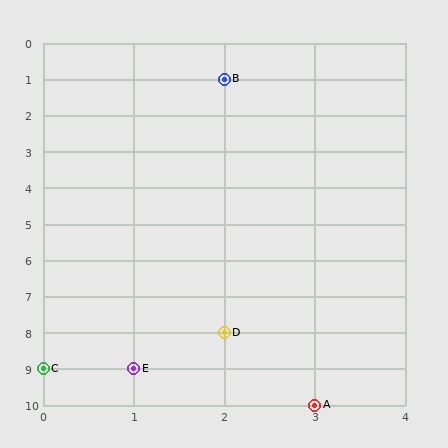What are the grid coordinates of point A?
Point A is at grid coordinates (3, 10).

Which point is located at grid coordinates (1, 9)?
Point E is at (1, 9).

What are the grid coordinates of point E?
Point E is at grid coordinates (1, 9).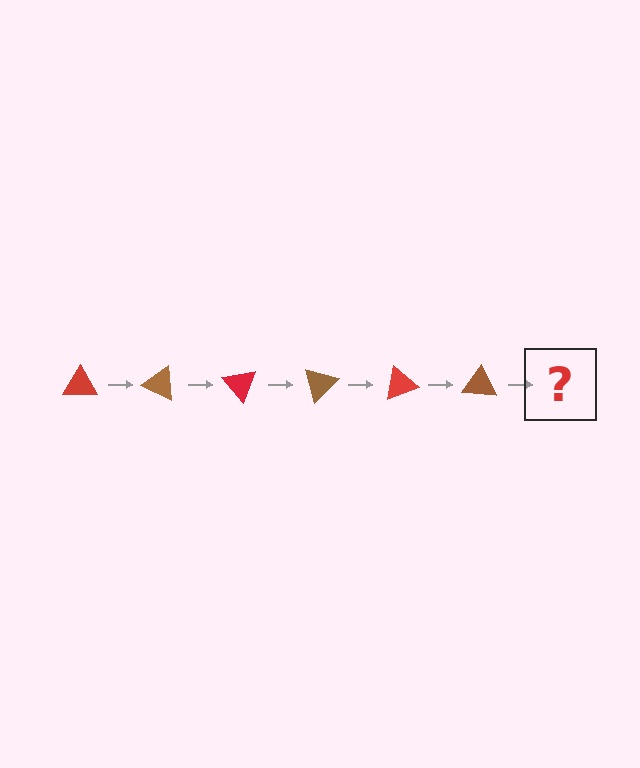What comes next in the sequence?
The next element should be a red triangle, rotated 150 degrees from the start.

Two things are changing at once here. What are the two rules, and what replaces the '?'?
The two rules are that it rotates 25 degrees each step and the color cycles through red and brown. The '?' should be a red triangle, rotated 150 degrees from the start.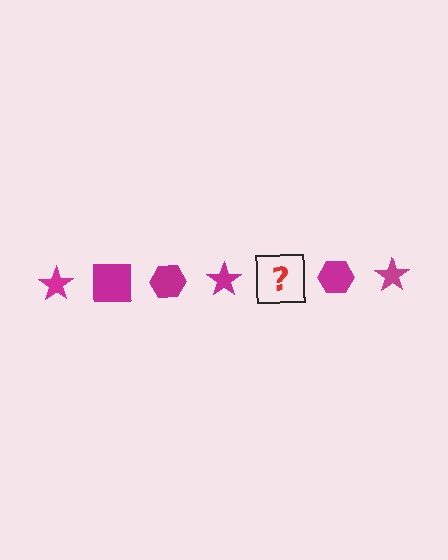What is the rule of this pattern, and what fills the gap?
The rule is that the pattern cycles through star, square, hexagon shapes in magenta. The gap should be filled with a magenta square.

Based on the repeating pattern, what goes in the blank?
The blank should be a magenta square.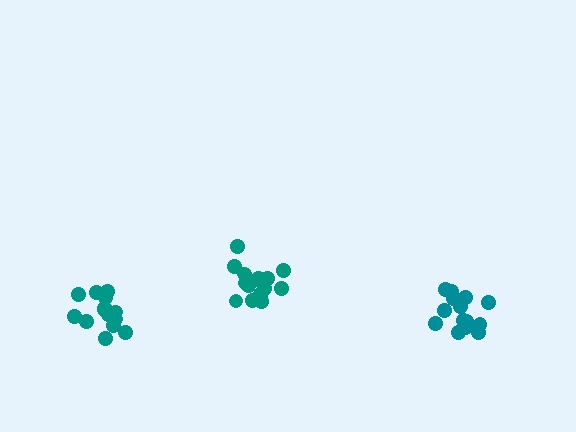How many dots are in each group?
Group 1: 15 dots, Group 2: 15 dots, Group 3: 16 dots (46 total).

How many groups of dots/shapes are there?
There are 3 groups.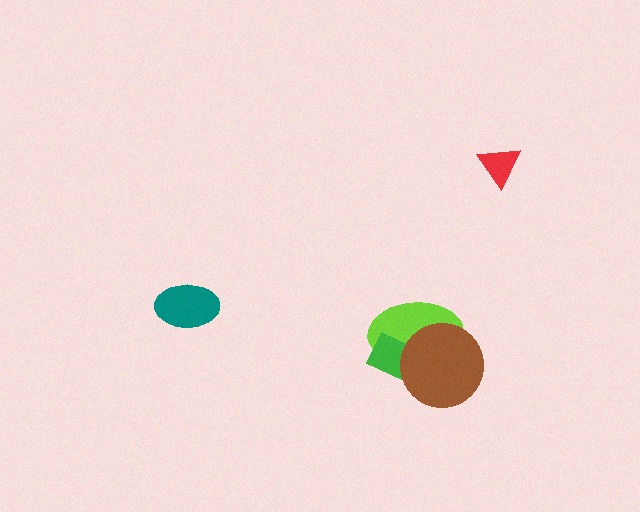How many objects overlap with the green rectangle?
2 objects overlap with the green rectangle.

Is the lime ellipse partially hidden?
Yes, it is partially covered by another shape.